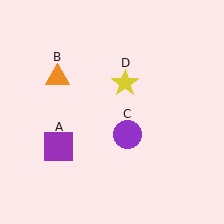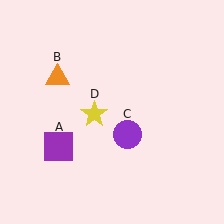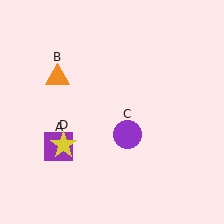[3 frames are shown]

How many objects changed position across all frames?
1 object changed position: yellow star (object D).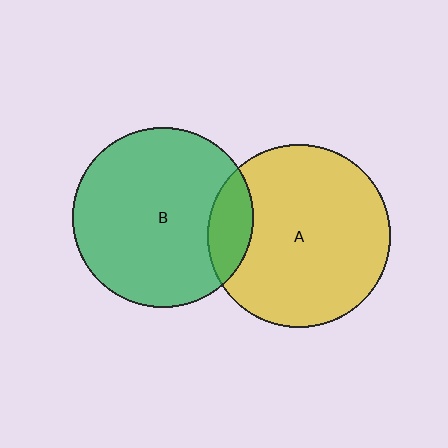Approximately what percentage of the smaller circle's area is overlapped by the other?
Approximately 15%.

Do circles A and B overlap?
Yes.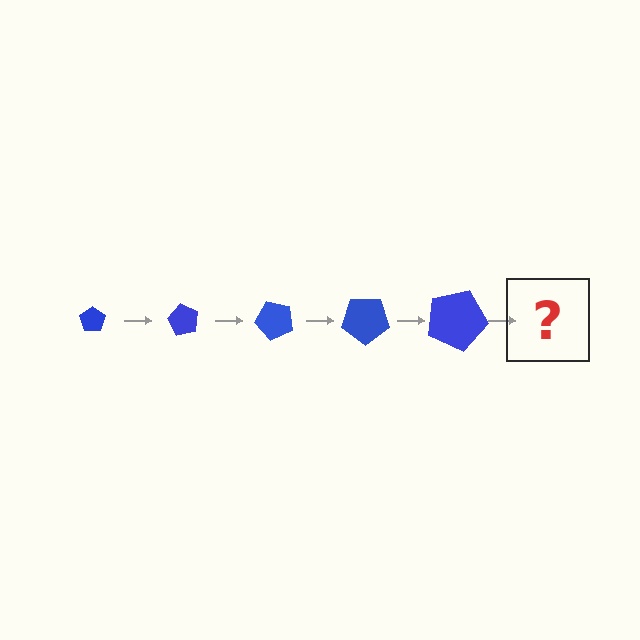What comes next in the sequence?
The next element should be a pentagon, larger than the previous one and rotated 300 degrees from the start.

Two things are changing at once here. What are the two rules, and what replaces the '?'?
The two rules are that the pentagon grows larger each step and it rotates 60 degrees each step. The '?' should be a pentagon, larger than the previous one and rotated 300 degrees from the start.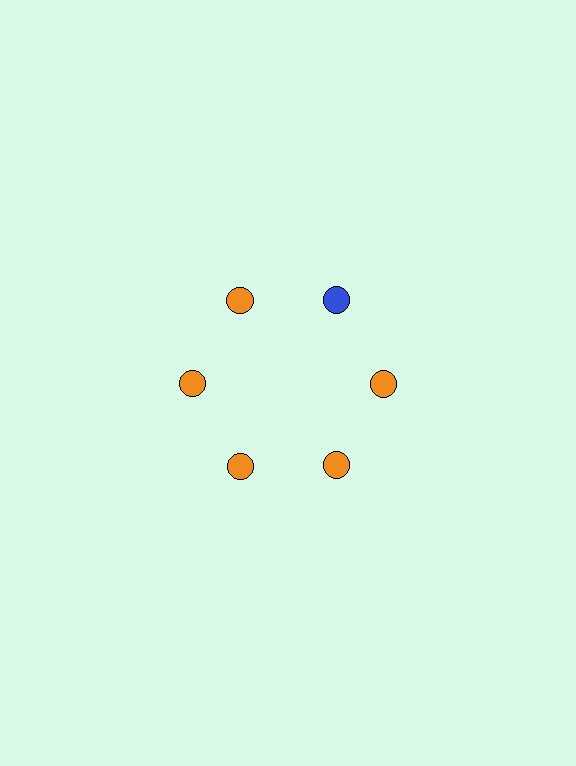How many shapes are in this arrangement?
There are 6 shapes arranged in a ring pattern.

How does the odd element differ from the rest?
It has a different color: blue instead of orange.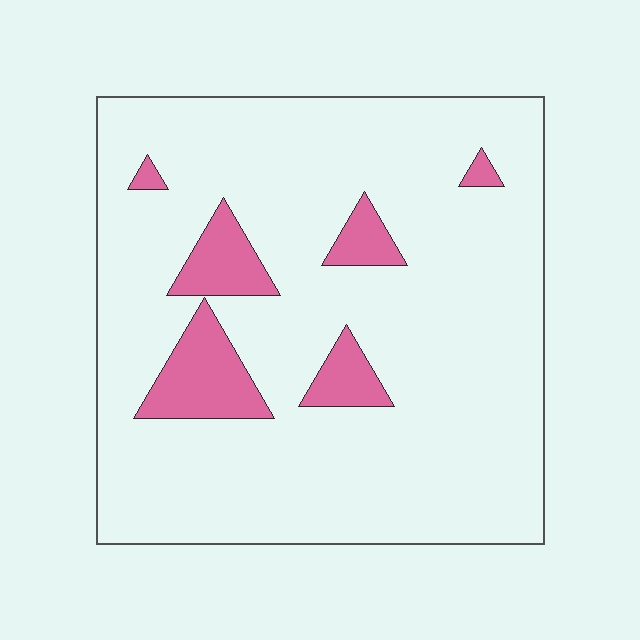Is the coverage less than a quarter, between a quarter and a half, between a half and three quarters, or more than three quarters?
Less than a quarter.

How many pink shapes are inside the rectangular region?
6.